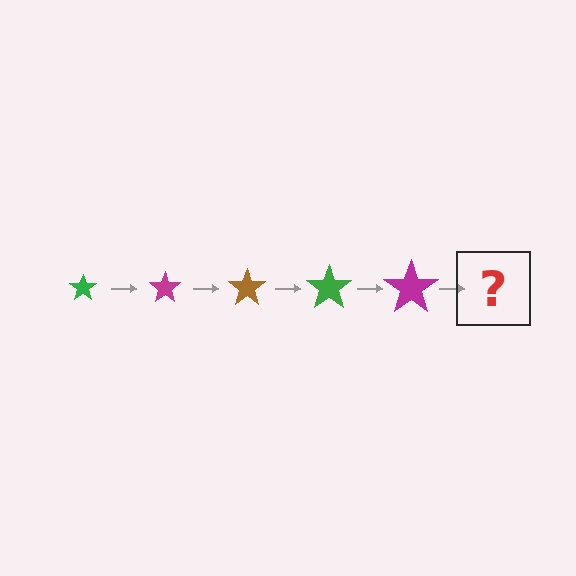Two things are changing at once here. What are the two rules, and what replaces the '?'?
The two rules are that the star grows larger each step and the color cycles through green, magenta, and brown. The '?' should be a brown star, larger than the previous one.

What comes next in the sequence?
The next element should be a brown star, larger than the previous one.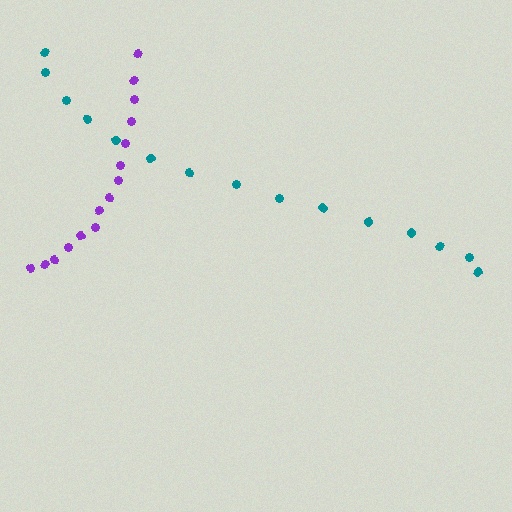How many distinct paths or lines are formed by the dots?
There are 2 distinct paths.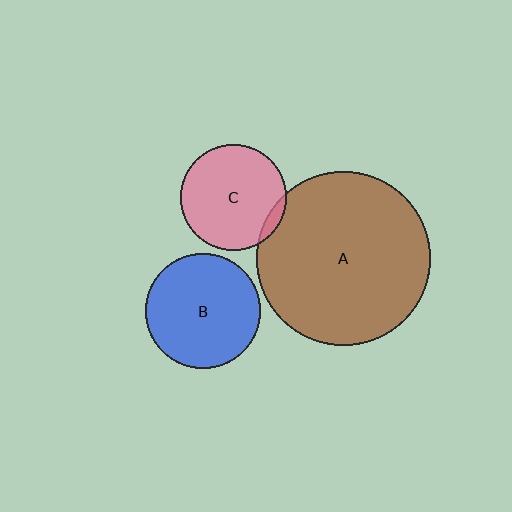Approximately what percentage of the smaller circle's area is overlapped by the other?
Approximately 5%.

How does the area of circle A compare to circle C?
Approximately 2.7 times.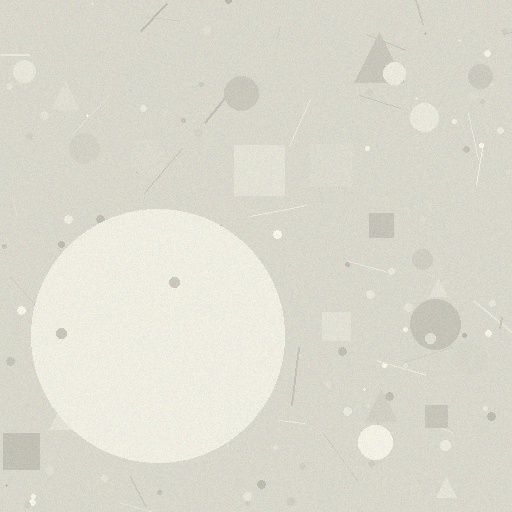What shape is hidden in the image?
A circle is hidden in the image.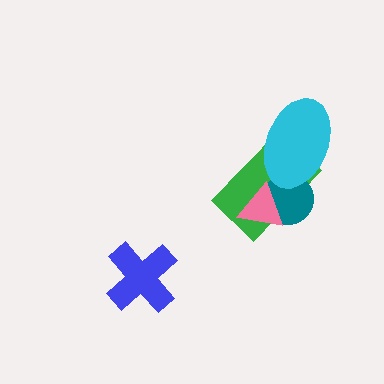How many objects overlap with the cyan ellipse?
2 objects overlap with the cyan ellipse.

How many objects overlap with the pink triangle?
2 objects overlap with the pink triangle.